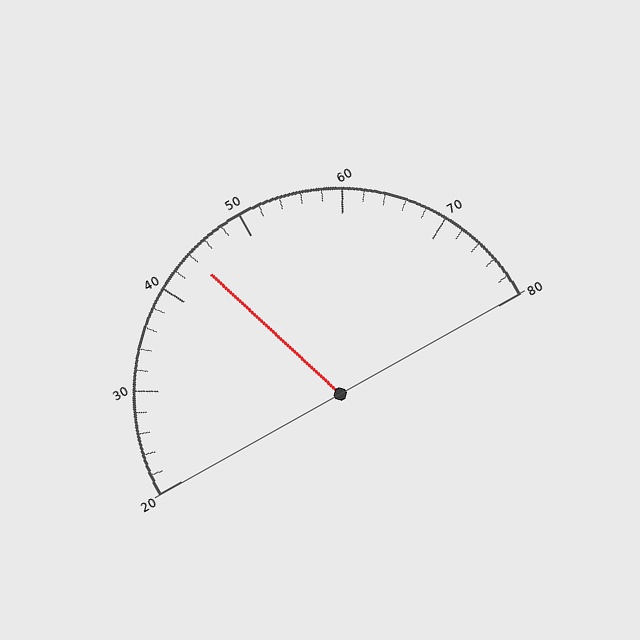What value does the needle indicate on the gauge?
The needle indicates approximately 44.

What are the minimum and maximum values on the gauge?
The gauge ranges from 20 to 80.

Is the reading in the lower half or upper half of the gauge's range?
The reading is in the lower half of the range (20 to 80).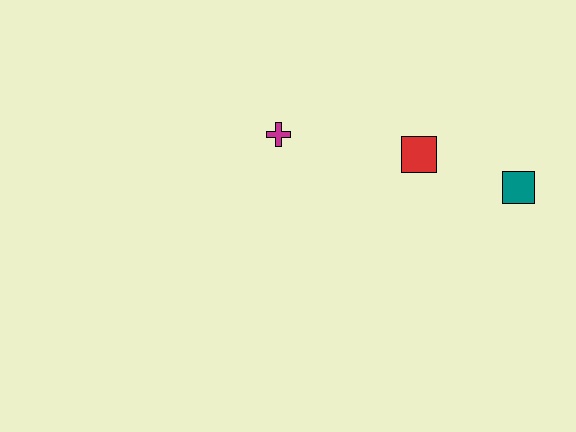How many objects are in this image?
There are 3 objects.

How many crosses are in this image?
There is 1 cross.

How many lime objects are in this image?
There are no lime objects.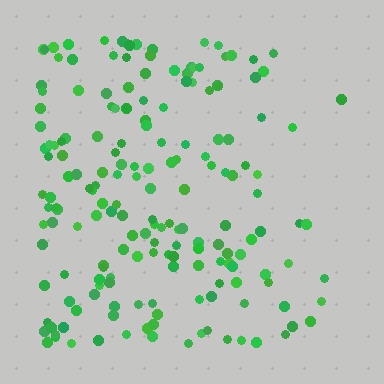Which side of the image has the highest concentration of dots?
The left.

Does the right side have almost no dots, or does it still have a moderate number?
Still a moderate number, just noticeably fewer than the left.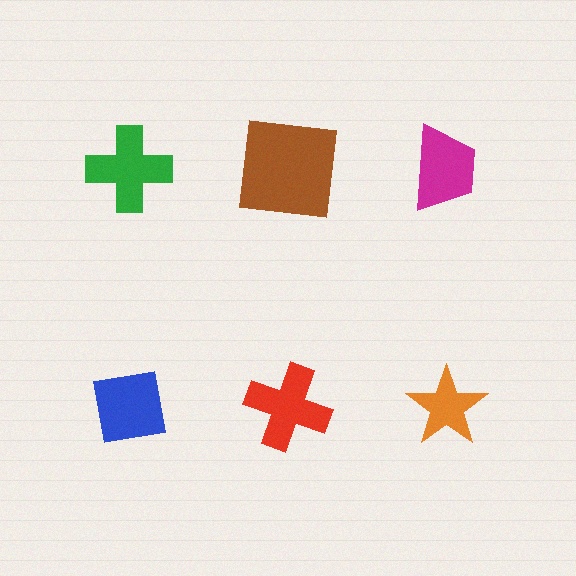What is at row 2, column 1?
A blue square.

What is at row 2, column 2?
A red cross.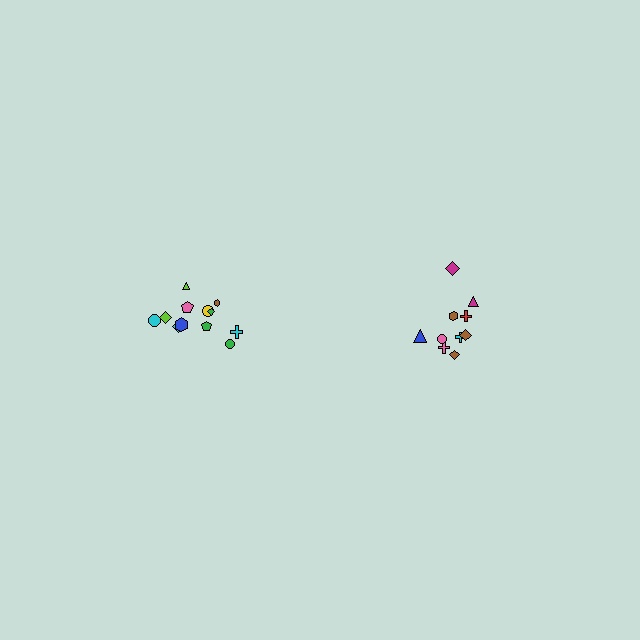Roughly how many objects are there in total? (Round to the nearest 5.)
Roughly 20 objects in total.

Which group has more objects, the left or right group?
The left group.